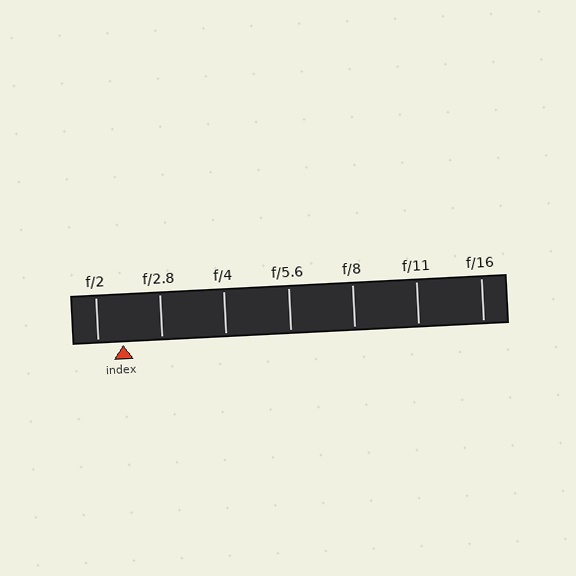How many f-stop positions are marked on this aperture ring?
There are 7 f-stop positions marked.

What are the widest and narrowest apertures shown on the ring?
The widest aperture shown is f/2 and the narrowest is f/16.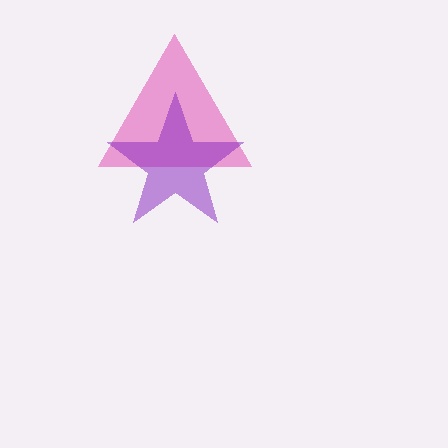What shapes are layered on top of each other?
The layered shapes are: a pink triangle, a purple star.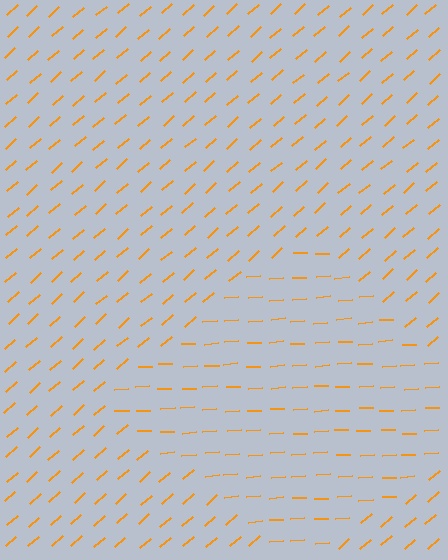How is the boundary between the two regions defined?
The boundary is defined purely by a change in line orientation (approximately 38 degrees difference). All lines are the same color and thickness.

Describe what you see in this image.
The image is filled with small orange line segments. A diamond region in the image has lines oriented differently from the surrounding lines, creating a visible texture boundary.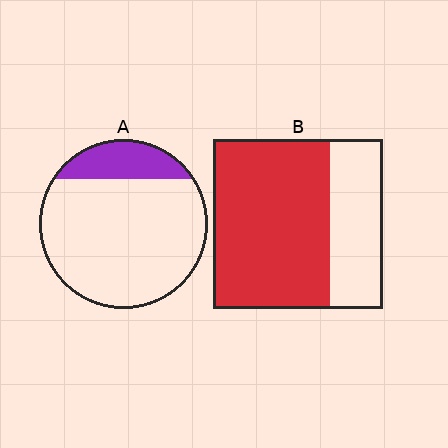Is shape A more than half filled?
No.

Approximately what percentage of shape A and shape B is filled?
A is approximately 20% and B is approximately 70%.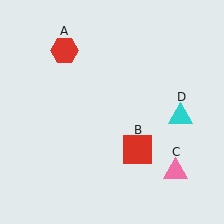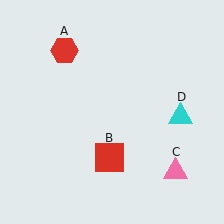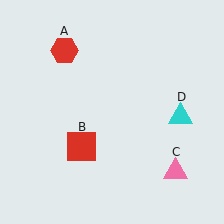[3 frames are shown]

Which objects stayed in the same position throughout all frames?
Red hexagon (object A) and pink triangle (object C) and cyan triangle (object D) remained stationary.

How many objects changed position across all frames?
1 object changed position: red square (object B).